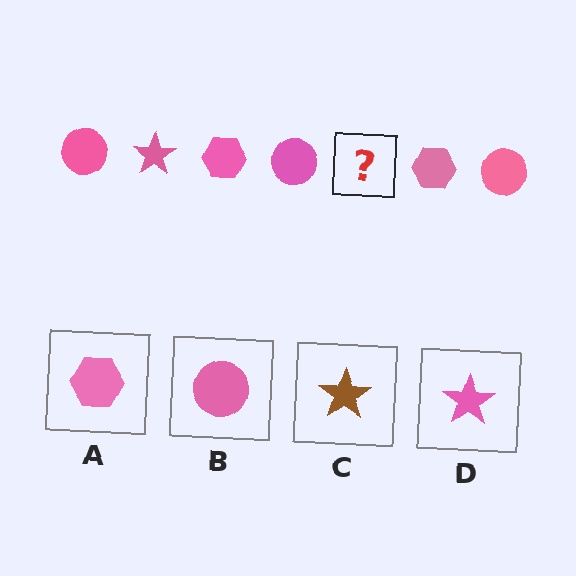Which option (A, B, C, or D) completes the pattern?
D.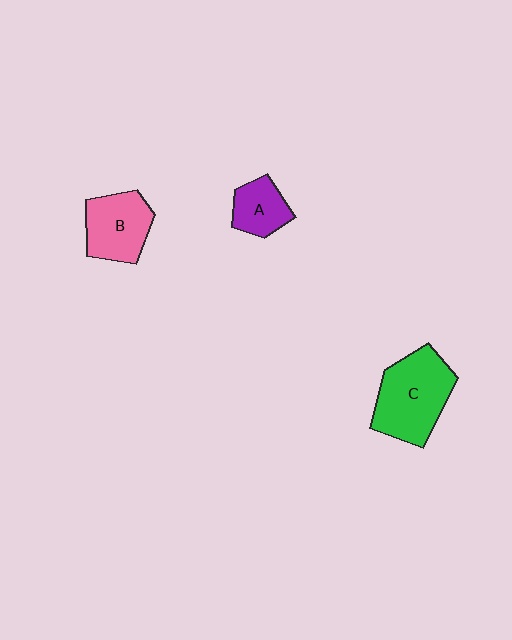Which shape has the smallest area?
Shape A (purple).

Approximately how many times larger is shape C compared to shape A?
Approximately 2.1 times.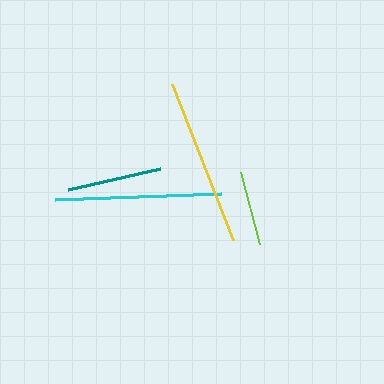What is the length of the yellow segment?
The yellow segment is approximately 167 pixels long.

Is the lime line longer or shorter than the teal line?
The teal line is longer than the lime line.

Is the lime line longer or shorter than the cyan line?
The cyan line is longer than the lime line.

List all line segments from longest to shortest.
From longest to shortest: yellow, cyan, teal, lime.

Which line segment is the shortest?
The lime line is the shortest at approximately 75 pixels.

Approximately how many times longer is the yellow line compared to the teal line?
The yellow line is approximately 1.8 times the length of the teal line.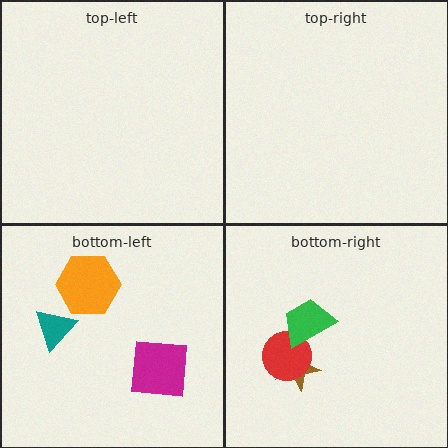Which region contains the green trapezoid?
The bottom-right region.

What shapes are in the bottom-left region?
The magenta square, the orange hexagon, the teal triangle.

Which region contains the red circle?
The bottom-right region.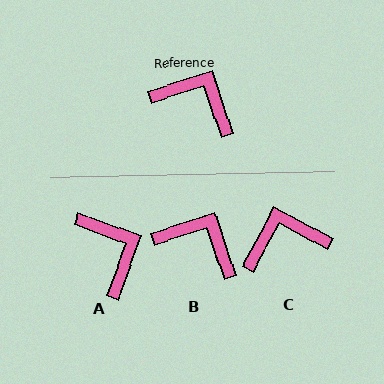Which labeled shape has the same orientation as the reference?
B.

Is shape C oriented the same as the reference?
No, it is off by about 43 degrees.